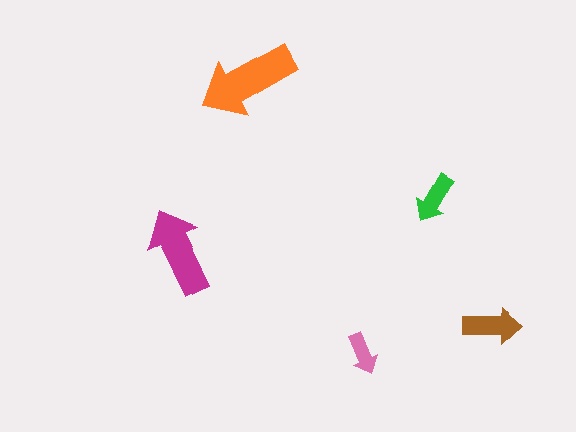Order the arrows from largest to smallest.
the orange one, the magenta one, the brown one, the green one, the pink one.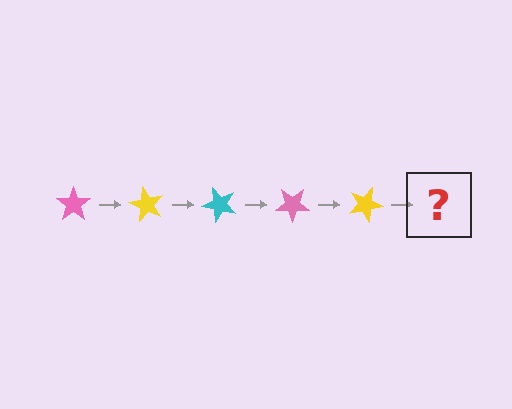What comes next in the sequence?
The next element should be a cyan star, rotated 300 degrees from the start.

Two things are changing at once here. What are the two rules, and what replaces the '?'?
The two rules are that it rotates 60 degrees each step and the color cycles through pink, yellow, and cyan. The '?' should be a cyan star, rotated 300 degrees from the start.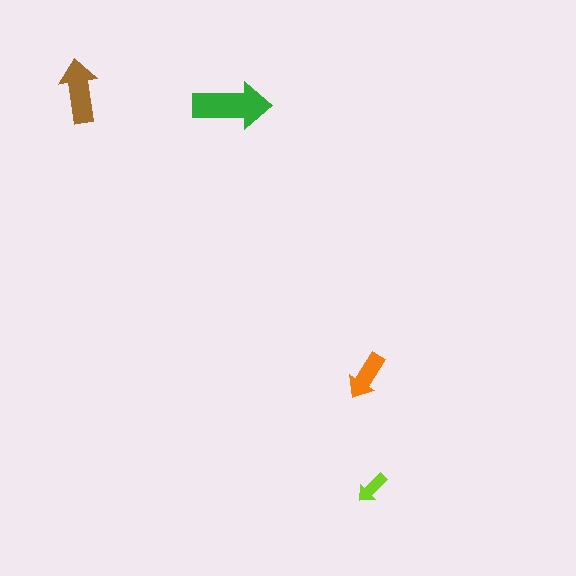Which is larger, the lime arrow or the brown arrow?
The brown one.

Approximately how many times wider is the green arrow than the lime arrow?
About 2.5 times wider.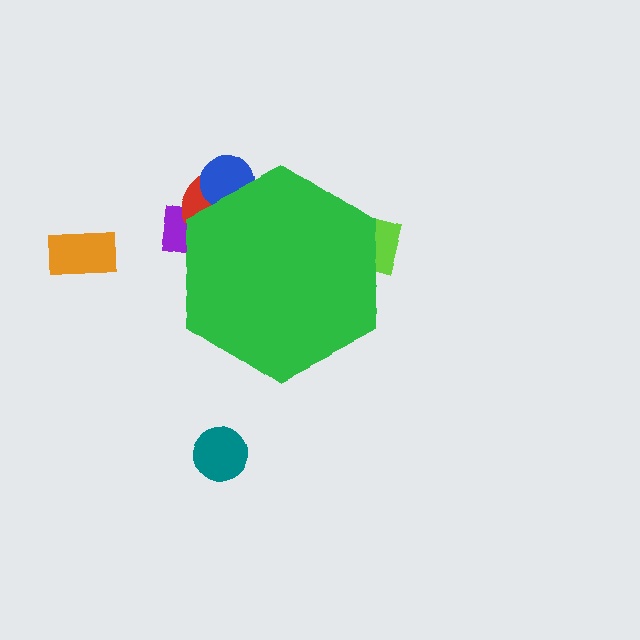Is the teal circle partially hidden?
No, the teal circle is fully visible.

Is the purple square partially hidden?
Yes, the purple square is partially hidden behind the green hexagon.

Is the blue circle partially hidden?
Yes, the blue circle is partially hidden behind the green hexagon.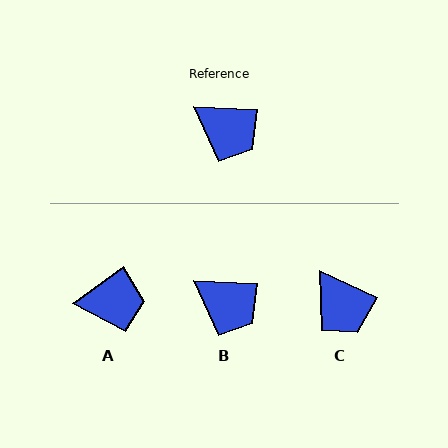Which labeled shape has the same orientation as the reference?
B.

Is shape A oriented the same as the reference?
No, it is off by about 39 degrees.